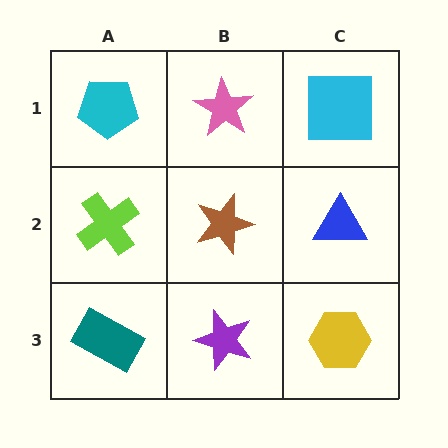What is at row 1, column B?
A pink star.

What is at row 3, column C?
A yellow hexagon.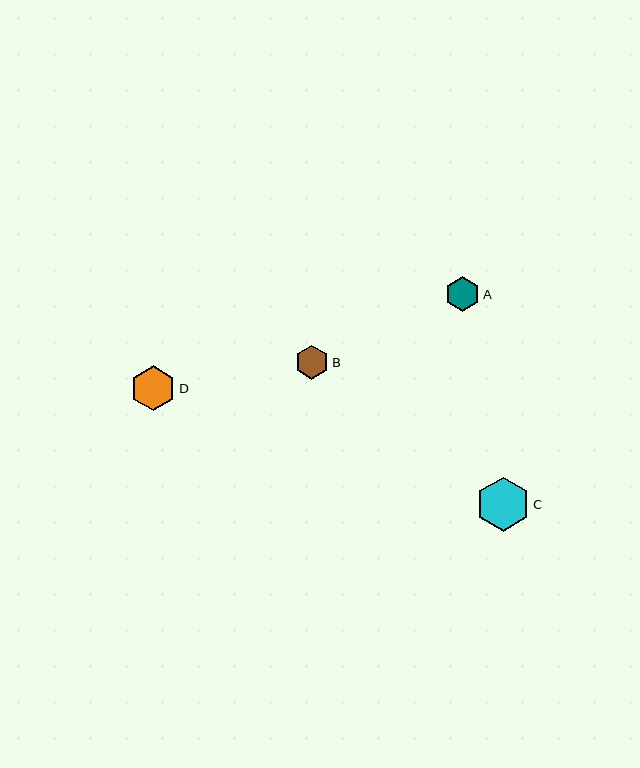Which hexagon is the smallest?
Hexagon B is the smallest with a size of approximately 34 pixels.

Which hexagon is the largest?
Hexagon C is the largest with a size of approximately 54 pixels.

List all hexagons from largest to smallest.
From largest to smallest: C, D, A, B.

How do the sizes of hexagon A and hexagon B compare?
Hexagon A and hexagon B are approximately the same size.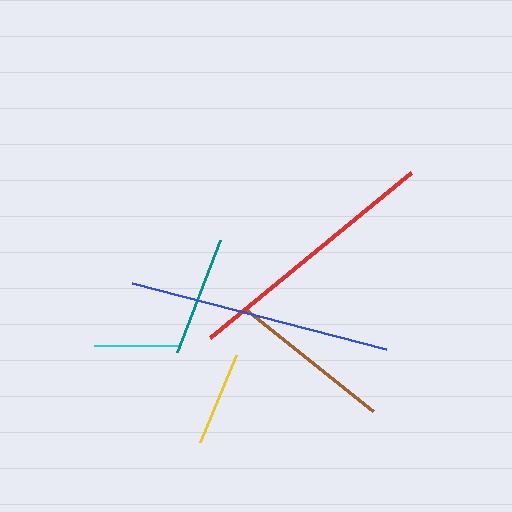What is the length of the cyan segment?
The cyan segment is approximately 86 pixels long.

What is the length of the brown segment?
The brown segment is approximately 164 pixels long.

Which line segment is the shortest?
The cyan line is the shortest at approximately 86 pixels.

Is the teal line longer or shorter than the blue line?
The blue line is longer than the teal line.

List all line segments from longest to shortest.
From longest to shortest: blue, red, brown, teal, yellow, cyan.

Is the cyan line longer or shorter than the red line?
The red line is longer than the cyan line.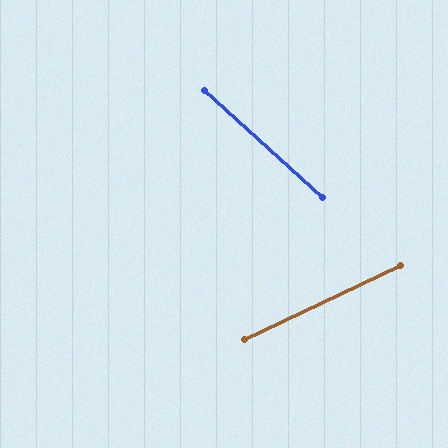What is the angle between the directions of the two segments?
Approximately 68 degrees.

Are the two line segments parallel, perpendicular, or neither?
Neither parallel nor perpendicular — they differ by about 68°.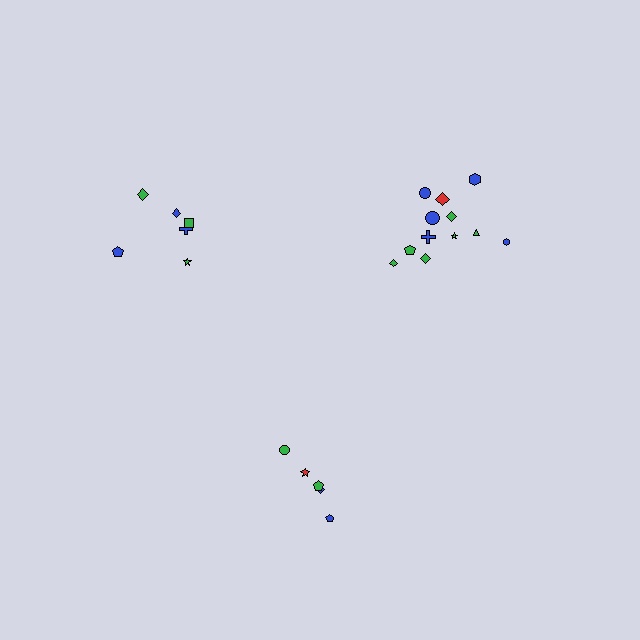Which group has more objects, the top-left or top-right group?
The top-right group.